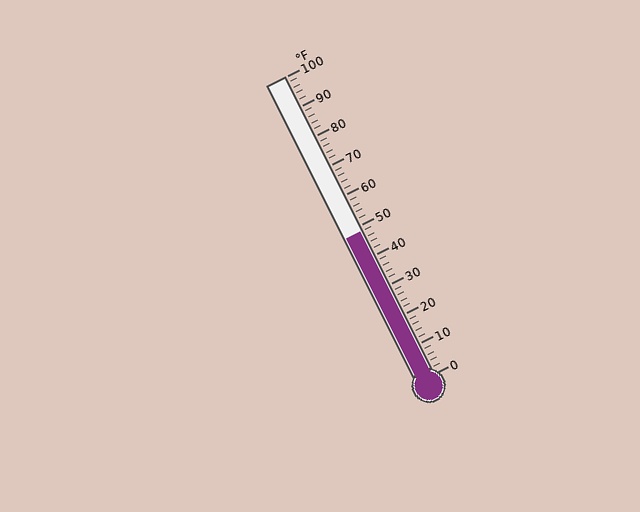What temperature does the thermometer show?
The thermometer shows approximately 48°F.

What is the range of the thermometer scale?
The thermometer scale ranges from 0°F to 100°F.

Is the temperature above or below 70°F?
The temperature is below 70°F.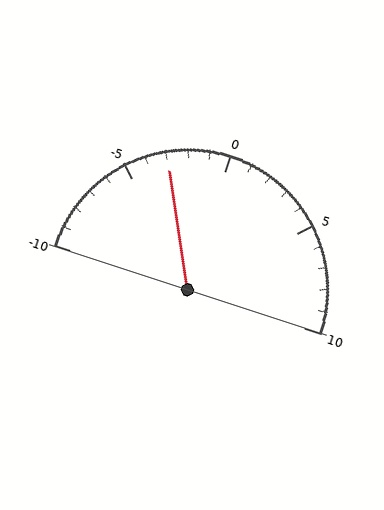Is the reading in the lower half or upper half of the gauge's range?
The reading is in the lower half of the range (-10 to 10).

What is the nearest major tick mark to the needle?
The nearest major tick mark is -5.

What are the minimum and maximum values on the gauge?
The gauge ranges from -10 to 10.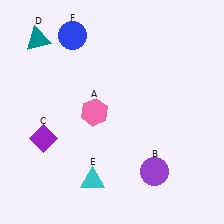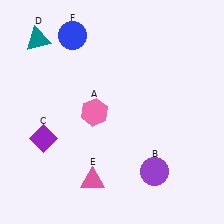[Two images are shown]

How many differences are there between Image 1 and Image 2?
There is 1 difference between the two images.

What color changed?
The triangle (E) changed from cyan in Image 1 to pink in Image 2.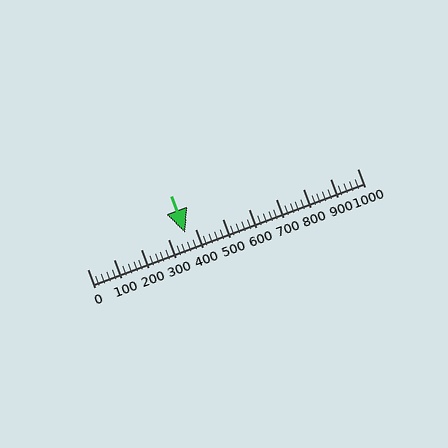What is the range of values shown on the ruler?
The ruler shows values from 0 to 1000.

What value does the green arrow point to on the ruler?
The green arrow points to approximately 363.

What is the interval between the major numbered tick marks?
The major tick marks are spaced 100 units apart.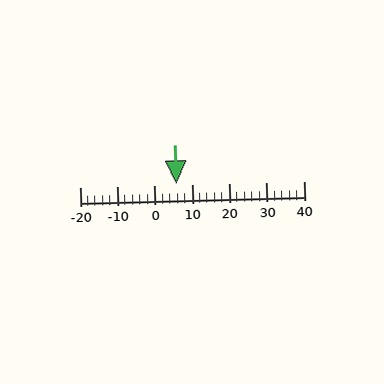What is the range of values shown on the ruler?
The ruler shows values from -20 to 40.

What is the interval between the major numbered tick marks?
The major tick marks are spaced 10 units apart.